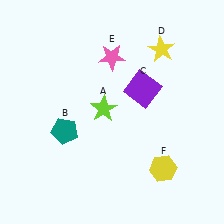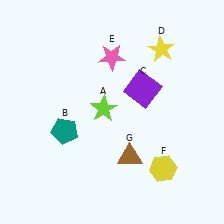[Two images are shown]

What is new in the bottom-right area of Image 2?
A brown triangle (G) was added in the bottom-right area of Image 2.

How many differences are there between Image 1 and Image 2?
There is 1 difference between the two images.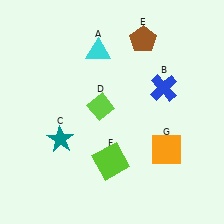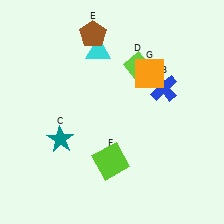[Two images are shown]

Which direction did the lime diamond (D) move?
The lime diamond (D) moved up.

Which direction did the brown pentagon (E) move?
The brown pentagon (E) moved left.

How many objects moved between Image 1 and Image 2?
3 objects moved between the two images.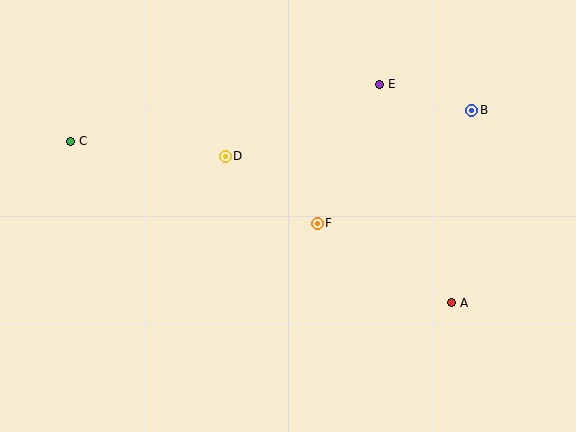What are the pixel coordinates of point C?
Point C is at (71, 141).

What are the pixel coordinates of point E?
Point E is at (380, 84).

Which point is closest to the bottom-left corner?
Point C is closest to the bottom-left corner.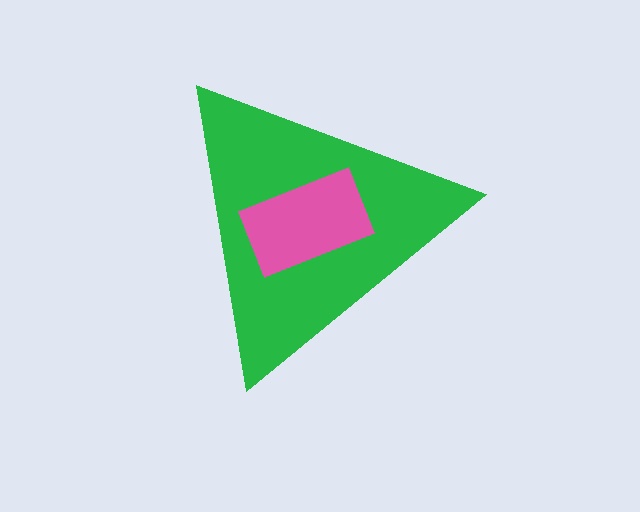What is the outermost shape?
The green triangle.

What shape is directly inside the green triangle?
The pink rectangle.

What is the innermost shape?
The pink rectangle.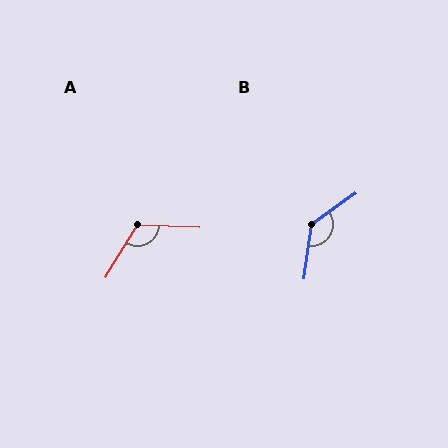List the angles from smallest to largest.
A (119°), B (133°).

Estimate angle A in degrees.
Approximately 119 degrees.